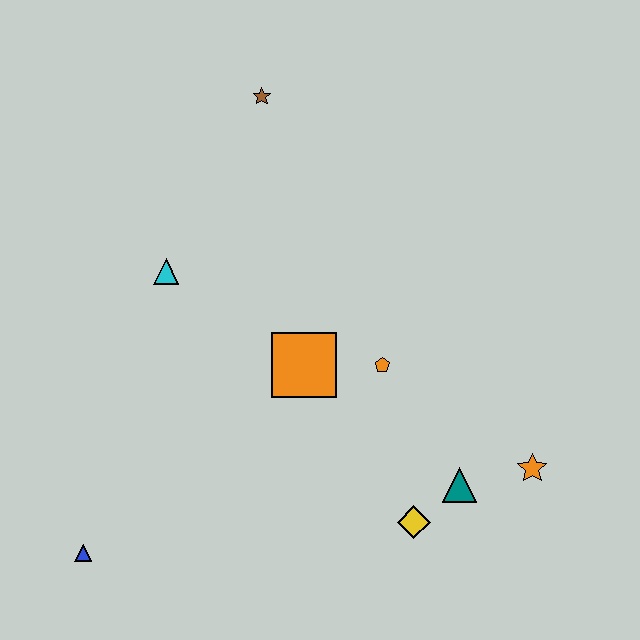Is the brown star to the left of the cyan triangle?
No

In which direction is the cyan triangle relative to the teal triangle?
The cyan triangle is to the left of the teal triangle.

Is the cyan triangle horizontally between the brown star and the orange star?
No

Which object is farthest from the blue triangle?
The brown star is farthest from the blue triangle.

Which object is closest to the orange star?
The teal triangle is closest to the orange star.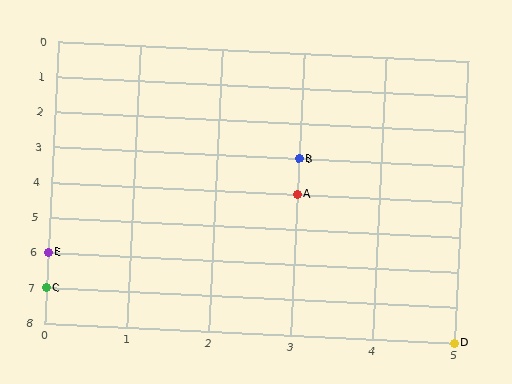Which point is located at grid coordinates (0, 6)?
Point E is at (0, 6).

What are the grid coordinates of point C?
Point C is at grid coordinates (0, 7).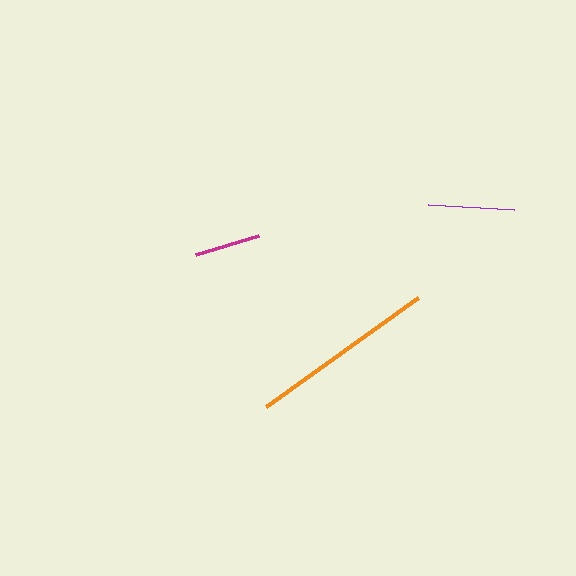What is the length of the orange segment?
The orange segment is approximately 187 pixels long.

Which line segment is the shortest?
The magenta line is the shortest at approximately 66 pixels.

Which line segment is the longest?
The orange line is the longest at approximately 187 pixels.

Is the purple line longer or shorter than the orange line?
The orange line is longer than the purple line.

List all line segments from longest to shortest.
From longest to shortest: orange, purple, magenta.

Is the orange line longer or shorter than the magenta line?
The orange line is longer than the magenta line.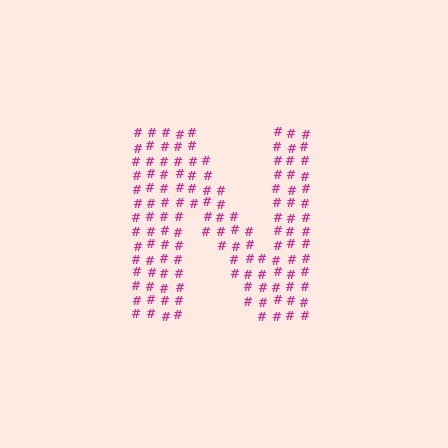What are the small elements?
The small elements are hash symbols.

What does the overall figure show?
The overall figure shows the letter N.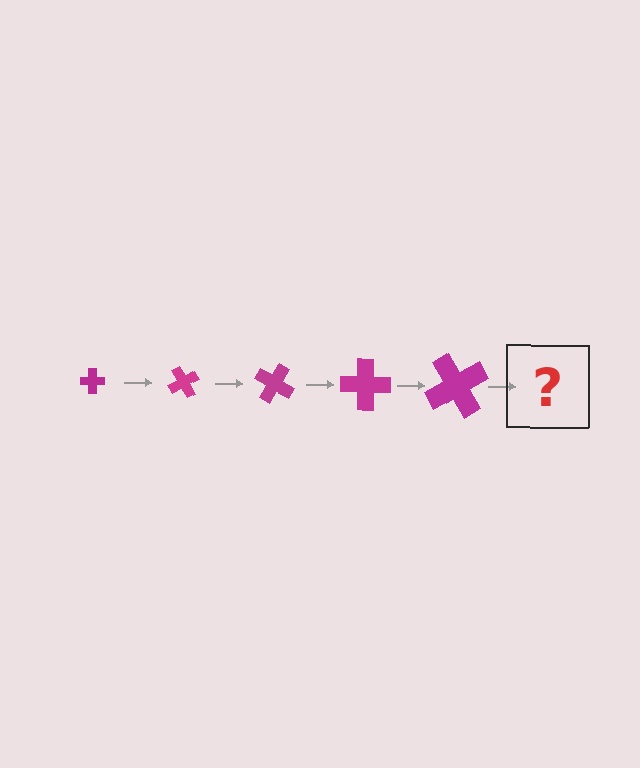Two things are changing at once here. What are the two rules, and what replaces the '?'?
The two rules are that the cross grows larger each step and it rotates 60 degrees each step. The '?' should be a cross, larger than the previous one and rotated 300 degrees from the start.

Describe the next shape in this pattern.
It should be a cross, larger than the previous one and rotated 300 degrees from the start.